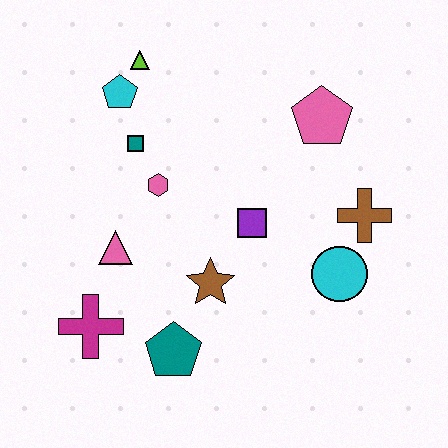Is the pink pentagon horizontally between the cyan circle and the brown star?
Yes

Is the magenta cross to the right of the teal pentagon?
No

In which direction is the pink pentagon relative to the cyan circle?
The pink pentagon is above the cyan circle.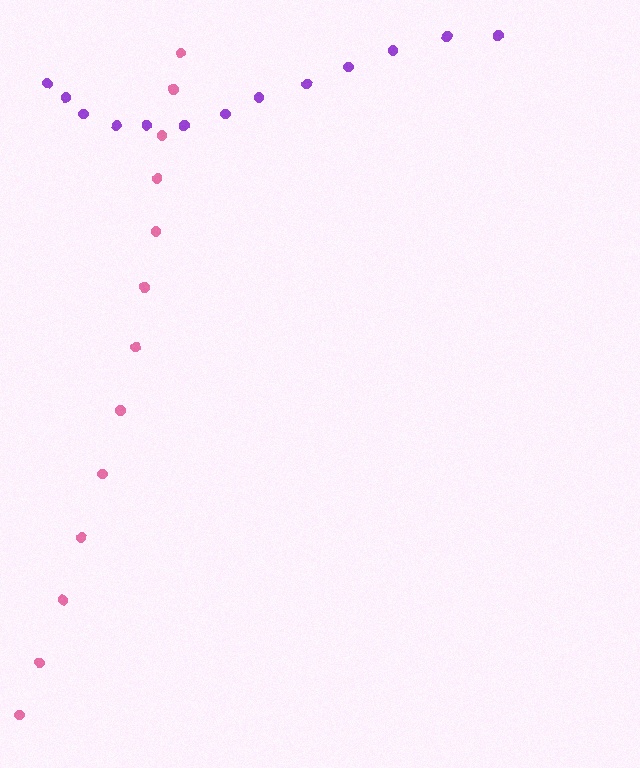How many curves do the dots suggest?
There are 2 distinct paths.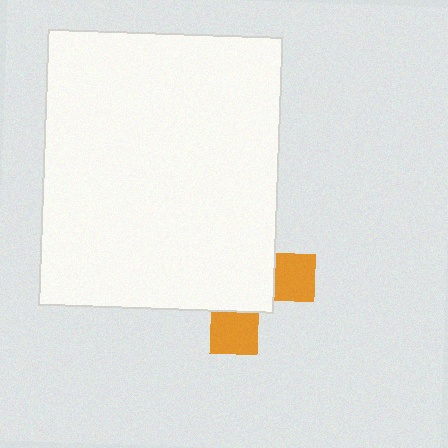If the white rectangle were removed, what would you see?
You would see the complete orange cross.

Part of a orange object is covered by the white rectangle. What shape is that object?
It is a cross.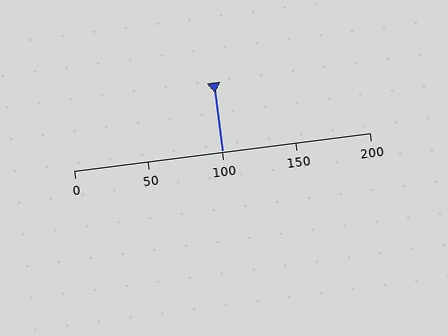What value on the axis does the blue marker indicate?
The marker indicates approximately 100.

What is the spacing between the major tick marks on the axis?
The major ticks are spaced 50 apart.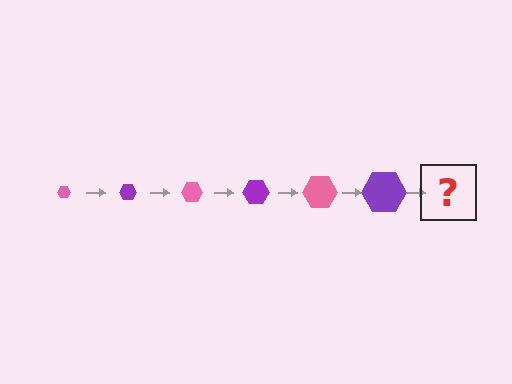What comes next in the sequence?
The next element should be a pink hexagon, larger than the previous one.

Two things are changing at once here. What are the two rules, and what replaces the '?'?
The two rules are that the hexagon grows larger each step and the color cycles through pink and purple. The '?' should be a pink hexagon, larger than the previous one.